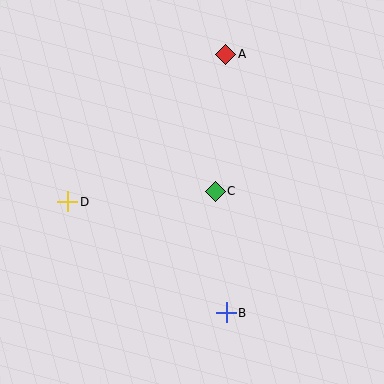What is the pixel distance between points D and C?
The distance between D and C is 148 pixels.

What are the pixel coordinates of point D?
Point D is at (68, 202).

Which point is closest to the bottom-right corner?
Point B is closest to the bottom-right corner.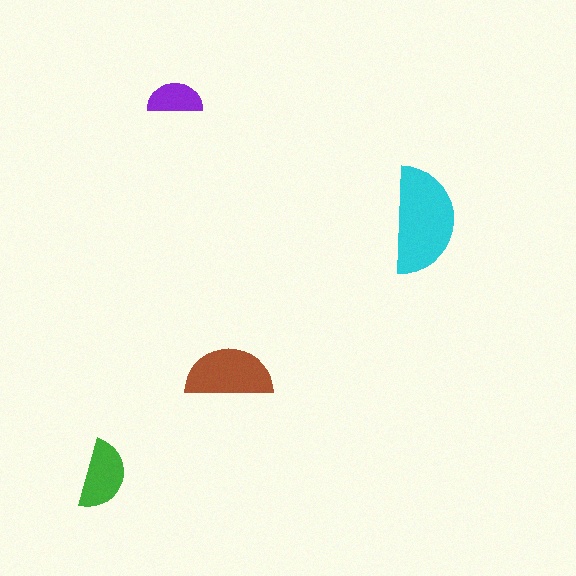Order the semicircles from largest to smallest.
the cyan one, the brown one, the green one, the purple one.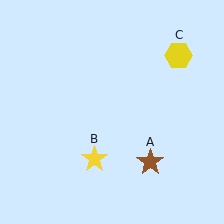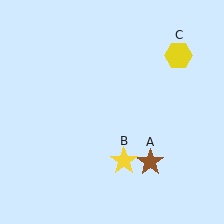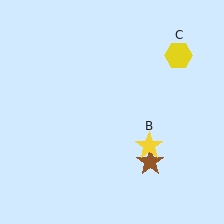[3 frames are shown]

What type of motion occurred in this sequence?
The yellow star (object B) rotated counterclockwise around the center of the scene.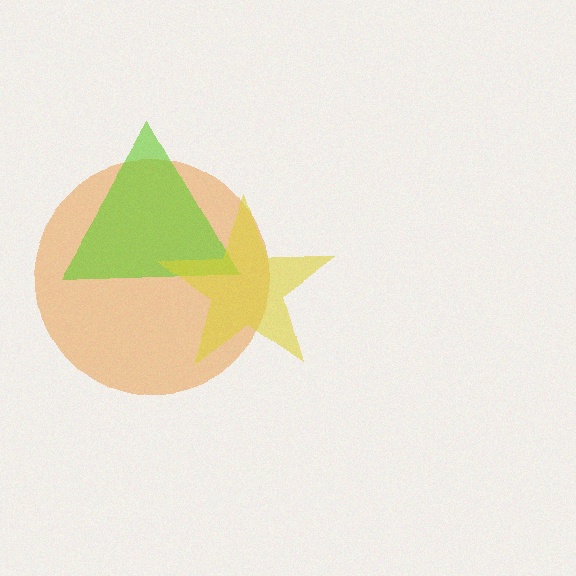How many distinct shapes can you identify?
There are 3 distinct shapes: an orange circle, a lime triangle, a yellow star.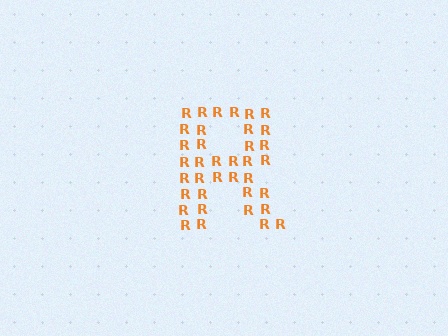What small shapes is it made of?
It is made of small letter R's.